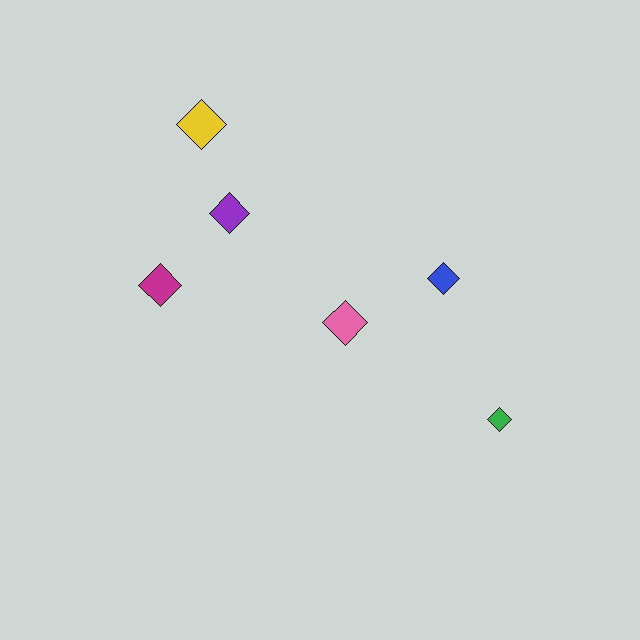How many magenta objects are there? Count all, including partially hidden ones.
There is 1 magenta object.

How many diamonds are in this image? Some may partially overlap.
There are 6 diamonds.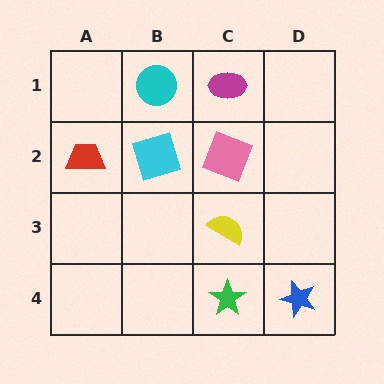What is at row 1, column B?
A cyan circle.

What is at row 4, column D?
A blue star.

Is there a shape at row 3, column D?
No, that cell is empty.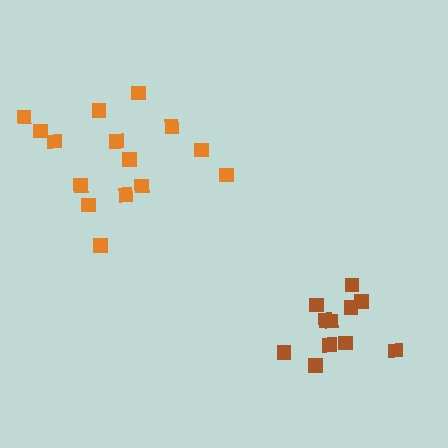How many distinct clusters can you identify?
There are 2 distinct clusters.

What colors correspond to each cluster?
The clusters are colored: orange, brown.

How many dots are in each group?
Group 1: 15 dots, Group 2: 11 dots (26 total).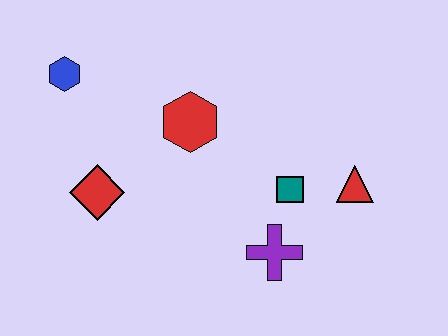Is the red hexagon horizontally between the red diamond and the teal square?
Yes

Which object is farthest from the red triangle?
The blue hexagon is farthest from the red triangle.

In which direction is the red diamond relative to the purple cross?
The red diamond is to the left of the purple cross.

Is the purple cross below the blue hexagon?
Yes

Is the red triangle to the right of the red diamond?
Yes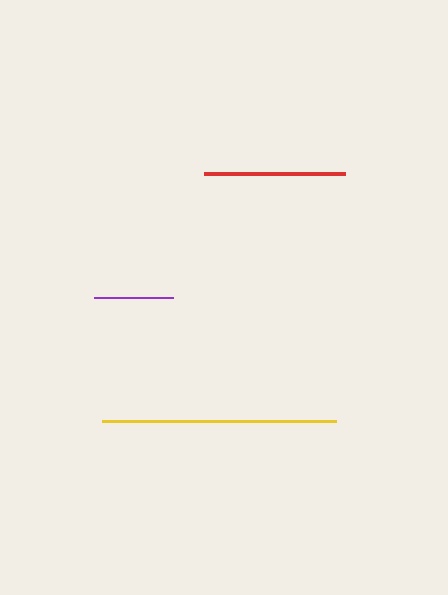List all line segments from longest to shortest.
From longest to shortest: yellow, red, purple.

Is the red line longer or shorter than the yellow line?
The yellow line is longer than the red line.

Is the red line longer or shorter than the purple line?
The red line is longer than the purple line.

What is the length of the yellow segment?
The yellow segment is approximately 234 pixels long.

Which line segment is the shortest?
The purple line is the shortest at approximately 79 pixels.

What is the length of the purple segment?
The purple segment is approximately 79 pixels long.